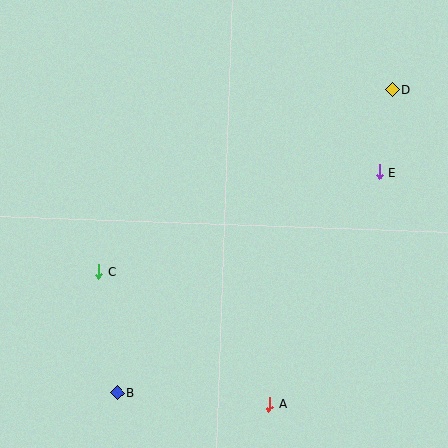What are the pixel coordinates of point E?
Point E is at (379, 172).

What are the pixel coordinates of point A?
Point A is at (269, 404).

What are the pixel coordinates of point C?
Point C is at (99, 271).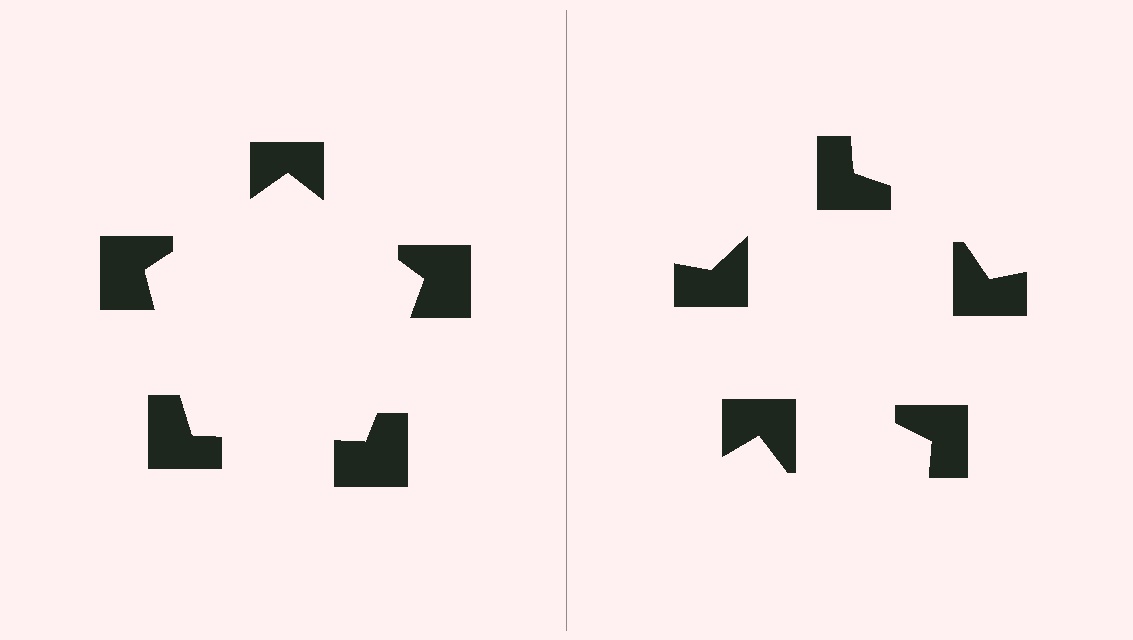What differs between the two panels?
The notched squares are positioned identically on both sides; only the wedge orientations differ. On the left they align to a pentagon; on the right they are misaligned.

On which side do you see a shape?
An illusory pentagon appears on the left side. On the right side the wedge cuts are rotated, so no coherent shape forms.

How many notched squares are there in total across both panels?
10 — 5 on each side.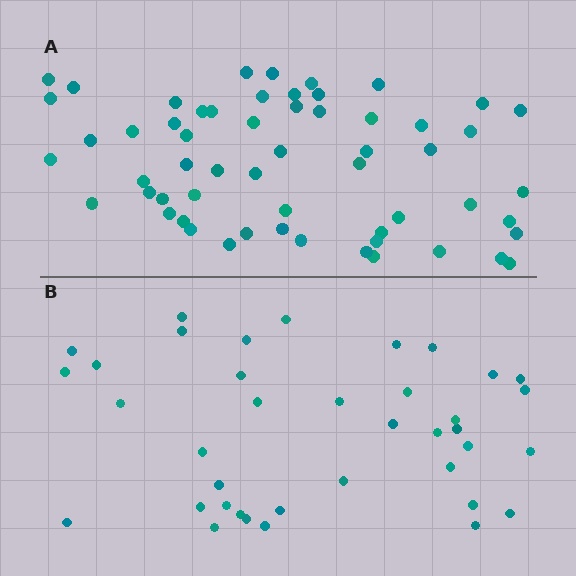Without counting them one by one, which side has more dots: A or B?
Region A (the top region) has more dots.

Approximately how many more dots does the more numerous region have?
Region A has approximately 20 more dots than region B.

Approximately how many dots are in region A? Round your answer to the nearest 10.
About 60 dots. (The exact count is 58, which rounds to 60.)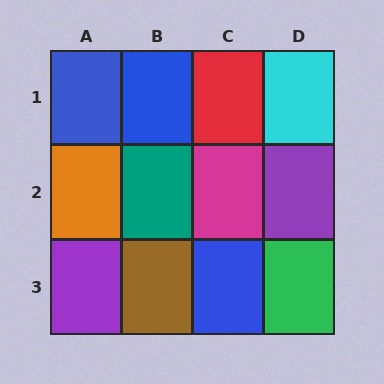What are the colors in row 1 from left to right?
Blue, blue, red, cyan.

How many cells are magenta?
1 cell is magenta.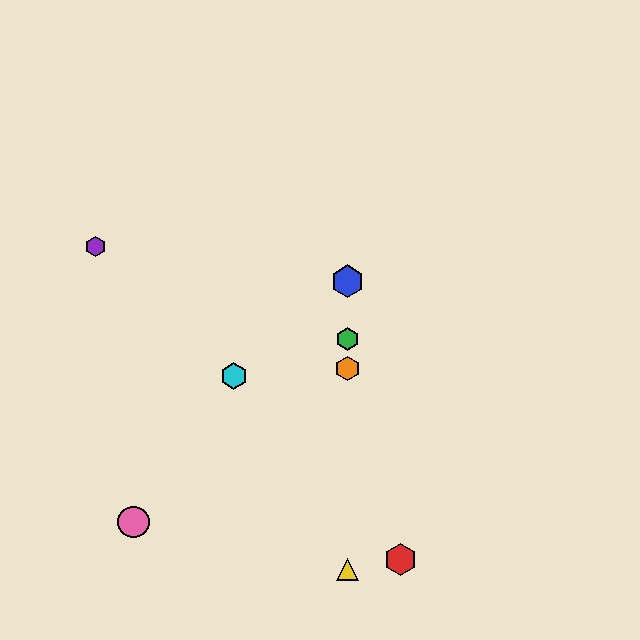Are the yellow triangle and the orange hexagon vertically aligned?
Yes, both are at x≈348.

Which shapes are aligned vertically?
The blue hexagon, the green hexagon, the yellow triangle, the orange hexagon are aligned vertically.